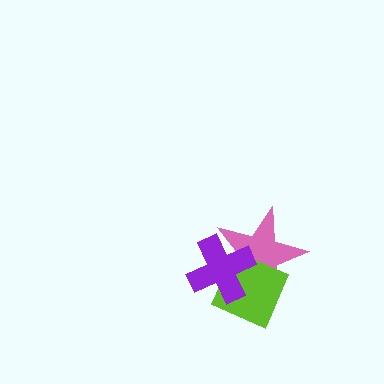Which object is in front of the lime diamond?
The purple cross is in front of the lime diamond.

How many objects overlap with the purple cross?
2 objects overlap with the purple cross.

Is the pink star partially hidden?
Yes, it is partially covered by another shape.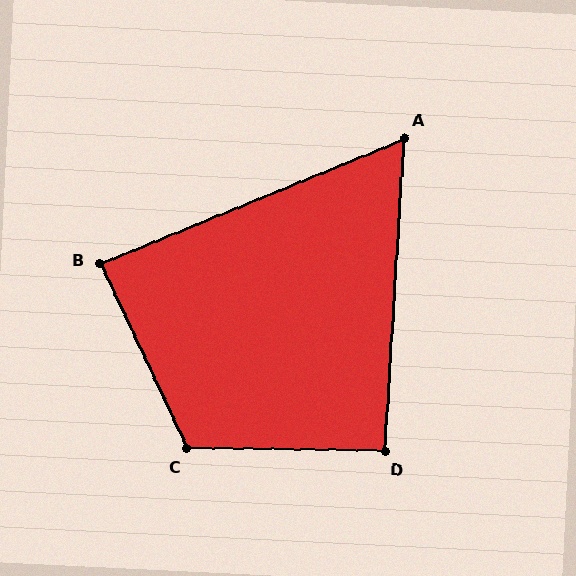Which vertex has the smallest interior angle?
A, at approximately 64 degrees.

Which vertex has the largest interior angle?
C, at approximately 116 degrees.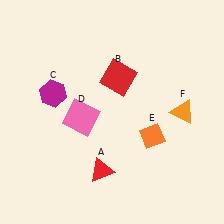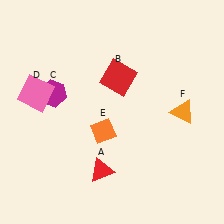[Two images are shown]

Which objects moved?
The objects that moved are: the pink square (D), the orange diamond (E).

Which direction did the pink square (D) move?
The pink square (D) moved left.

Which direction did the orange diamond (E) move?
The orange diamond (E) moved left.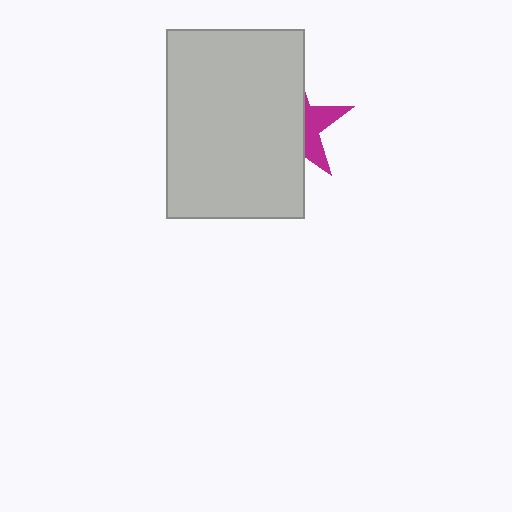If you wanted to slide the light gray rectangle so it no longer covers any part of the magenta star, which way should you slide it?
Slide it left — that is the most direct way to separate the two shapes.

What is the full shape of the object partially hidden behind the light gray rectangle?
The partially hidden object is a magenta star.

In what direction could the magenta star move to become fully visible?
The magenta star could move right. That would shift it out from behind the light gray rectangle entirely.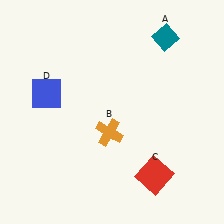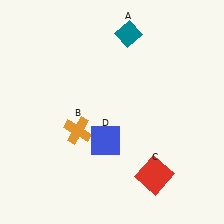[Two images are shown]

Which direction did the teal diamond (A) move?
The teal diamond (A) moved left.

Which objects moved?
The objects that moved are: the teal diamond (A), the orange cross (B), the blue square (D).